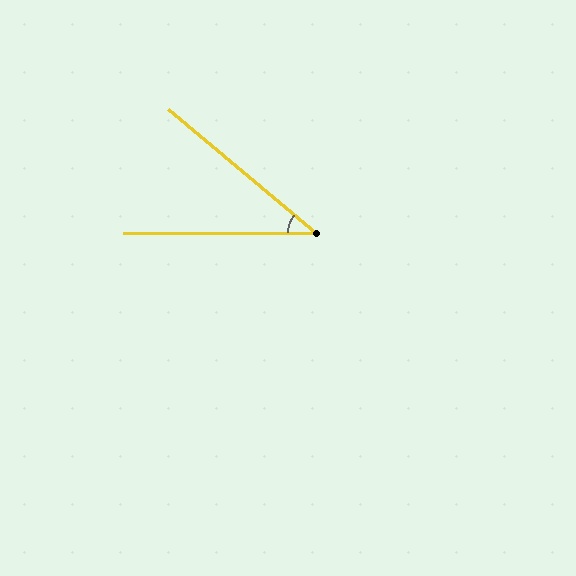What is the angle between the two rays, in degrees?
Approximately 40 degrees.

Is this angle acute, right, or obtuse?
It is acute.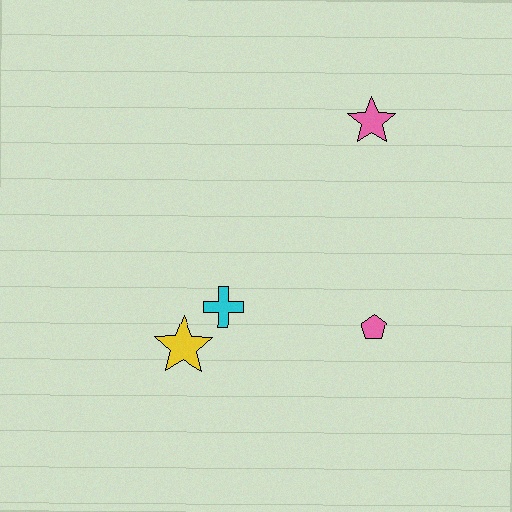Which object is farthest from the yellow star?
The pink star is farthest from the yellow star.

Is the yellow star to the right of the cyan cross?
No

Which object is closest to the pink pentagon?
The cyan cross is closest to the pink pentagon.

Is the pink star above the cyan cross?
Yes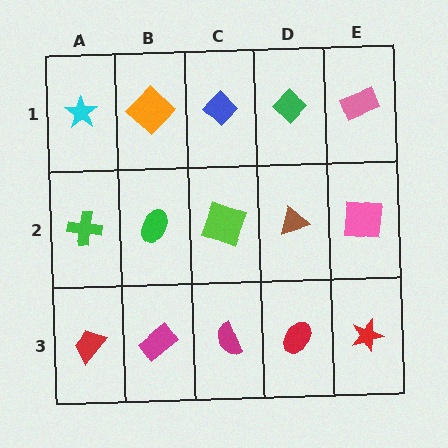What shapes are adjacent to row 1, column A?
A green cross (row 2, column A), an orange diamond (row 1, column B).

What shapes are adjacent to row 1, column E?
A pink square (row 2, column E), a green diamond (row 1, column D).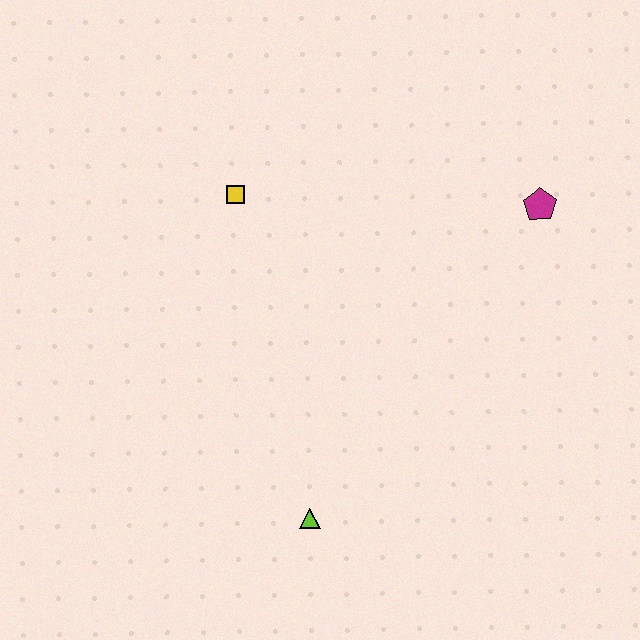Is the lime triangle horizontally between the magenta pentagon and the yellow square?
Yes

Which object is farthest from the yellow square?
The lime triangle is farthest from the yellow square.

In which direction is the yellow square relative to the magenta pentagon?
The yellow square is to the left of the magenta pentagon.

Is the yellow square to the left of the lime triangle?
Yes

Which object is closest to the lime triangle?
The yellow square is closest to the lime triangle.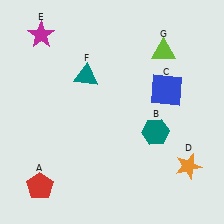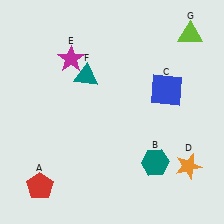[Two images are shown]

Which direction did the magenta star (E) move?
The magenta star (E) moved right.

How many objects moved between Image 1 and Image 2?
3 objects moved between the two images.